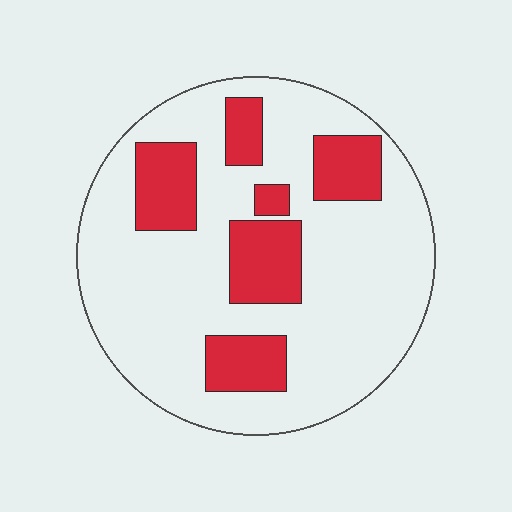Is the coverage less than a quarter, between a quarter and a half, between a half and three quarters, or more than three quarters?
Less than a quarter.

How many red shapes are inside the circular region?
6.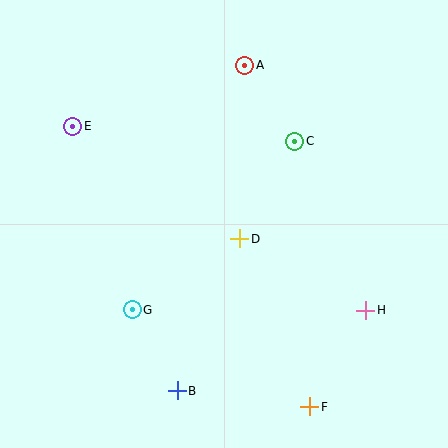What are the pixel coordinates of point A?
Point A is at (245, 65).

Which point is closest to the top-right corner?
Point C is closest to the top-right corner.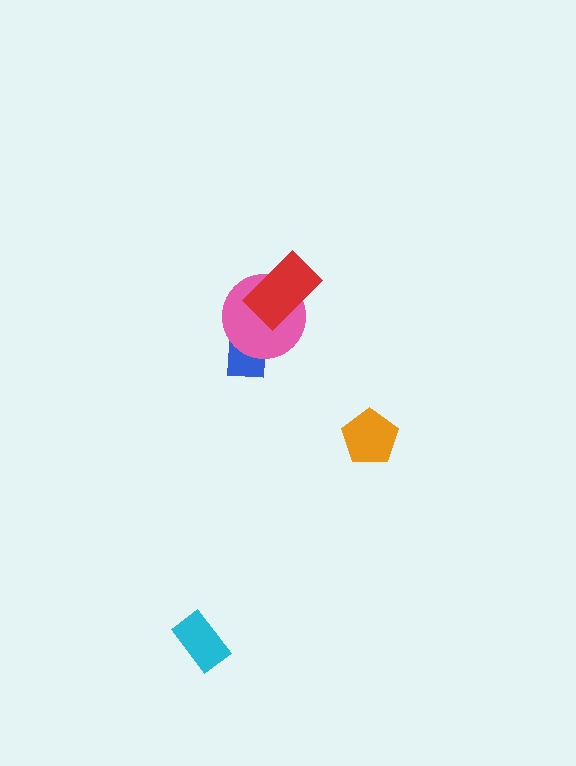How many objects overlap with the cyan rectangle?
0 objects overlap with the cyan rectangle.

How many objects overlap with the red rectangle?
1 object overlaps with the red rectangle.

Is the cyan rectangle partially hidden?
No, no other shape covers it.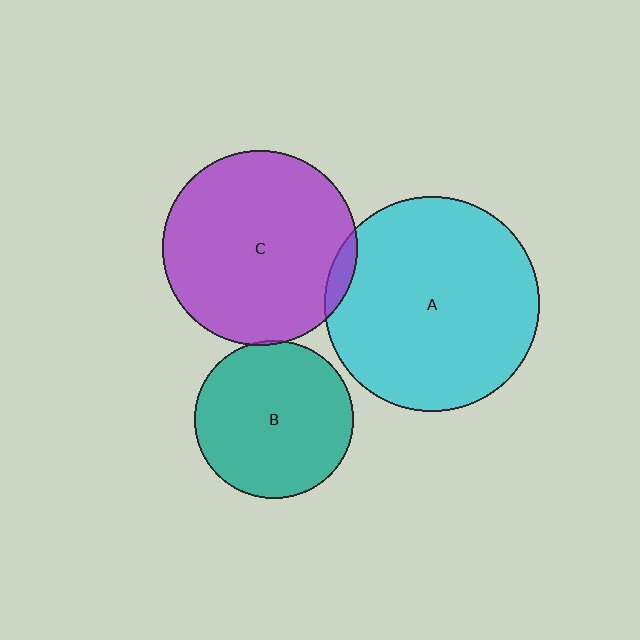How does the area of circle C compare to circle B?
Approximately 1.5 times.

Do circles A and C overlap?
Yes.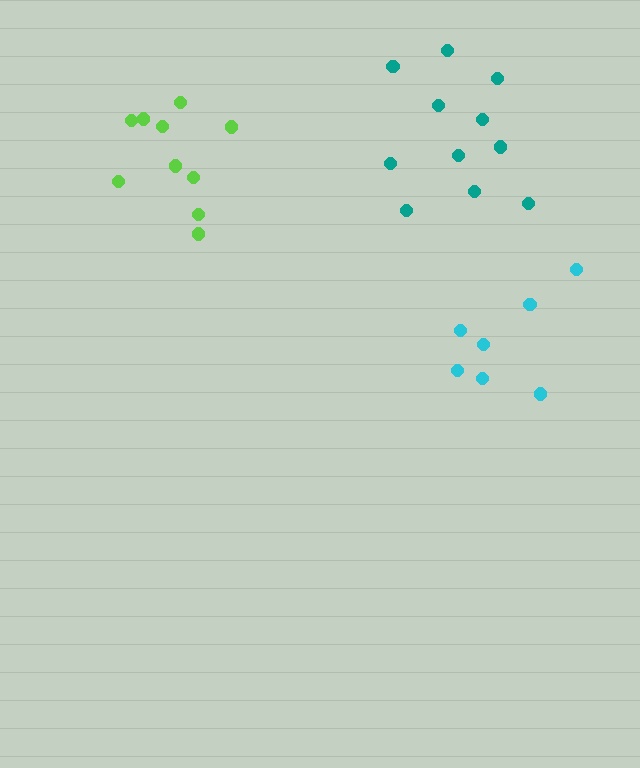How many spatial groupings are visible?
There are 3 spatial groupings.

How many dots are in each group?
Group 1: 11 dots, Group 2: 10 dots, Group 3: 7 dots (28 total).